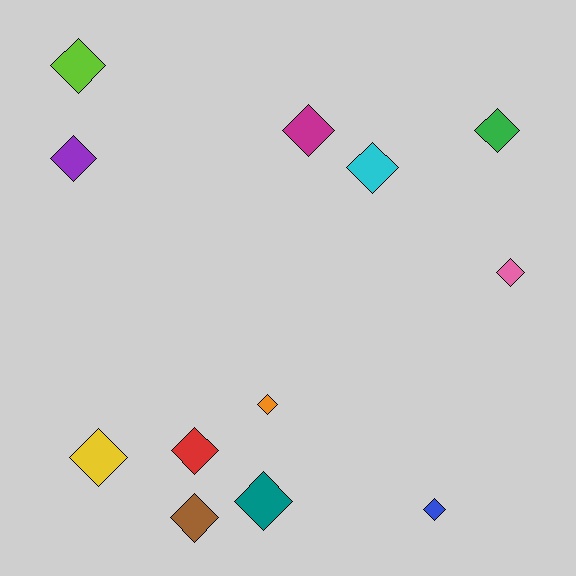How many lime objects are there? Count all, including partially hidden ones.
There is 1 lime object.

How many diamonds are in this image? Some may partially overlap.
There are 12 diamonds.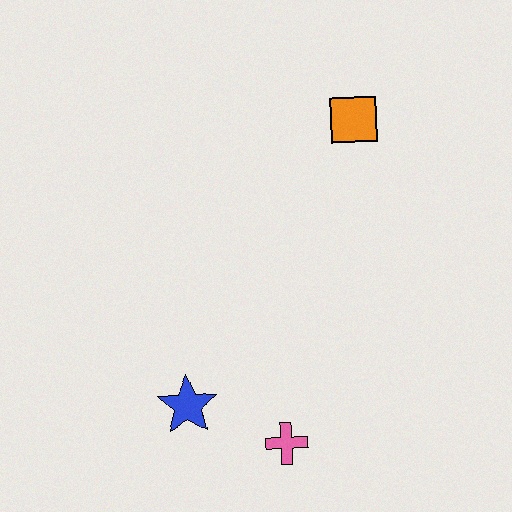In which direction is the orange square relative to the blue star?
The orange square is above the blue star.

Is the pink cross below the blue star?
Yes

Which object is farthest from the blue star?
The orange square is farthest from the blue star.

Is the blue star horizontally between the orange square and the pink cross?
No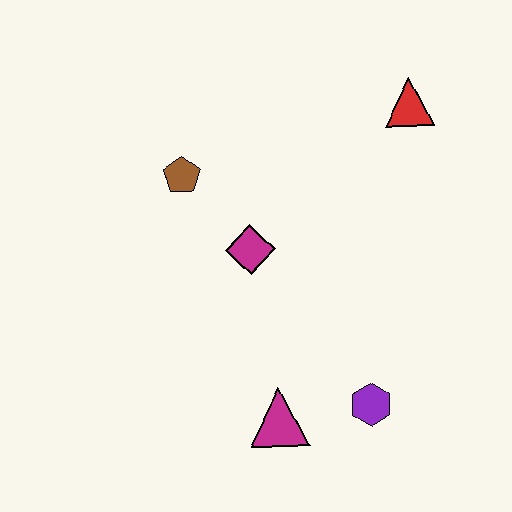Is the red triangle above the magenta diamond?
Yes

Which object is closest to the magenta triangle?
The purple hexagon is closest to the magenta triangle.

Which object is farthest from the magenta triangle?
The red triangle is farthest from the magenta triangle.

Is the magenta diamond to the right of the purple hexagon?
No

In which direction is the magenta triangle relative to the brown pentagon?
The magenta triangle is below the brown pentagon.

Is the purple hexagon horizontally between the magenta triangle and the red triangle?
Yes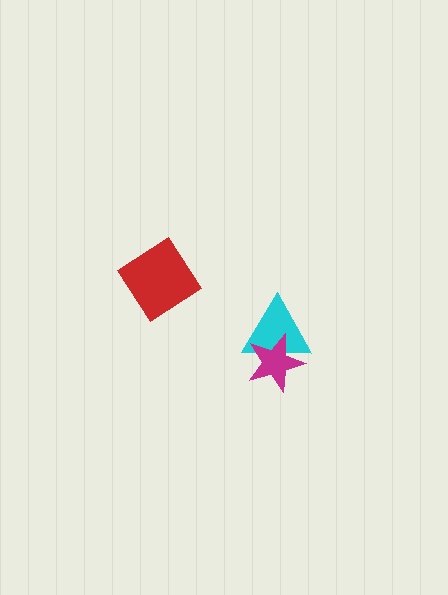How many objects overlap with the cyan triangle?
1 object overlaps with the cyan triangle.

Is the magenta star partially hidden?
No, no other shape covers it.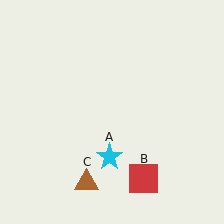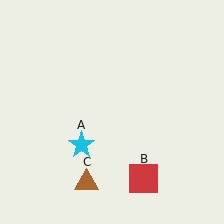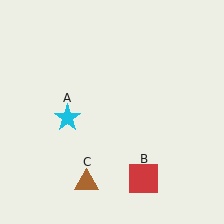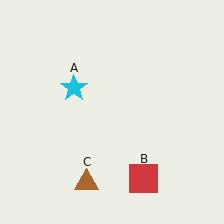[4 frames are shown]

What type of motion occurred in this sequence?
The cyan star (object A) rotated clockwise around the center of the scene.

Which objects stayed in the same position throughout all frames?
Red square (object B) and brown triangle (object C) remained stationary.